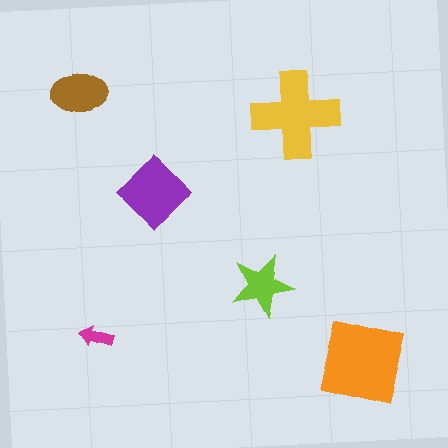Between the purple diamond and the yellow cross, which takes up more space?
The yellow cross.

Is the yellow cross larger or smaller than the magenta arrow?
Larger.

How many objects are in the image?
There are 6 objects in the image.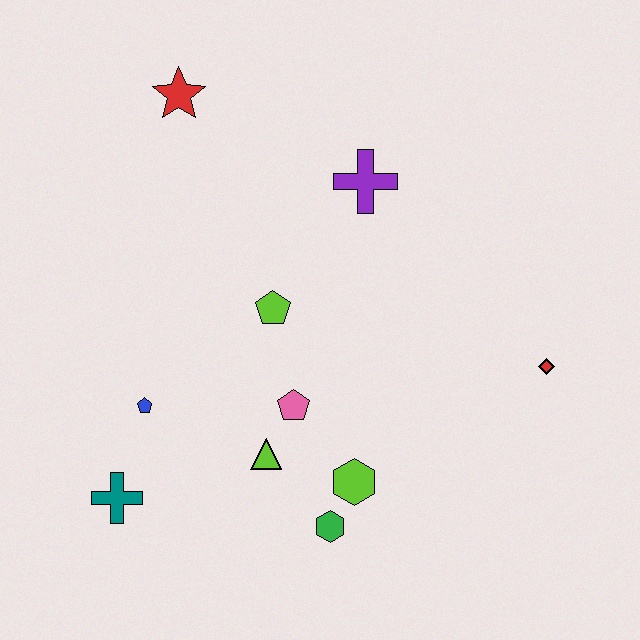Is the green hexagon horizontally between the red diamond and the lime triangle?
Yes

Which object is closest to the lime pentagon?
The pink pentagon is closest to the lime pentagon.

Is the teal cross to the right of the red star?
No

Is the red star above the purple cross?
Yes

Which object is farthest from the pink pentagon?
The red star is farthest from the pink pentagon.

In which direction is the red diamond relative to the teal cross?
The red diamond is to the right of the teal cross.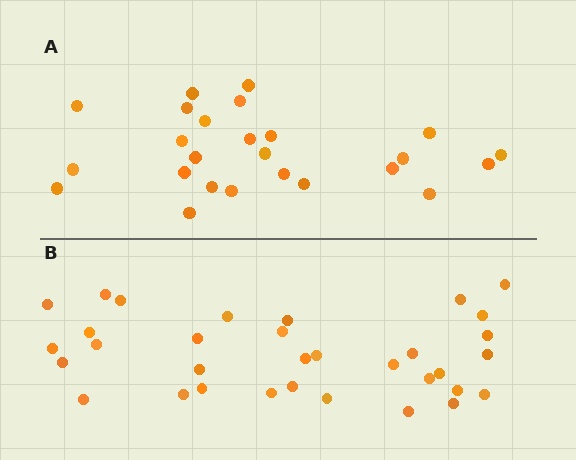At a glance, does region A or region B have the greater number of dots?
Region B (the bottom region) has more dots.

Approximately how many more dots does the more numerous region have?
Region B has roughly 8 or so more dots than region A.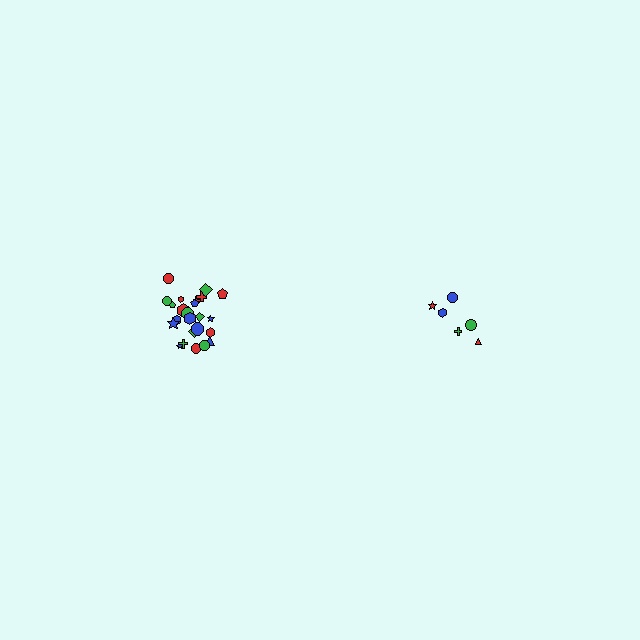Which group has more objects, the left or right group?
The left group.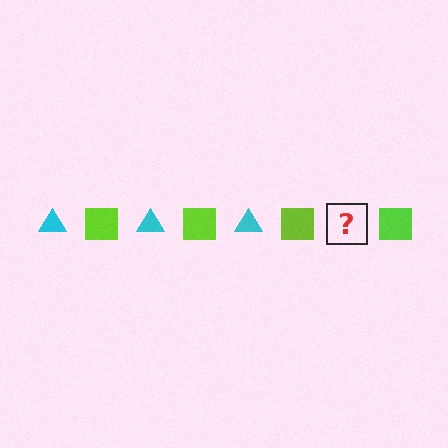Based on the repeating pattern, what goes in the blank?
The blank should be a cyan triangle.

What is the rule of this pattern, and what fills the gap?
The rule is that the pattern alternates between cyan triangle and lime square. The gap should be filled with a cyan triangle.